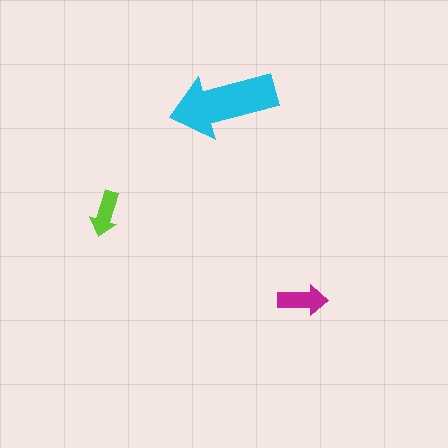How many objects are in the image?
There are 3 objects in the image.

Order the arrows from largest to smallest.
the cyan one, the magenta one, the lime one.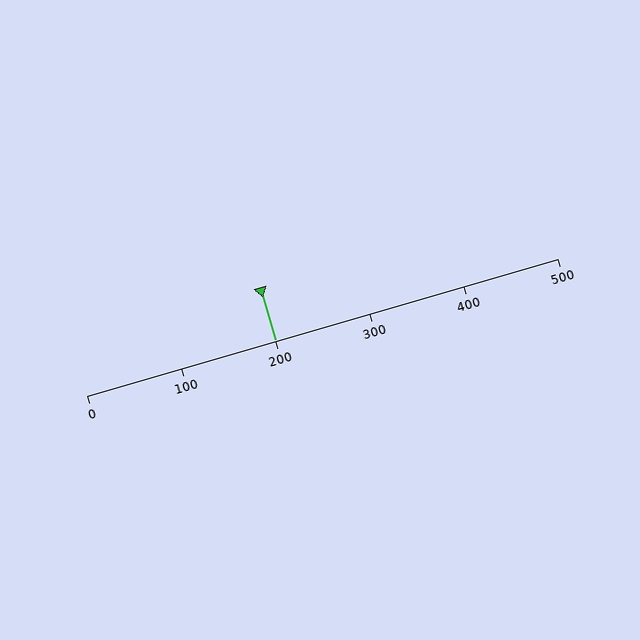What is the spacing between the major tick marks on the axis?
The major ticks are spaced 100 apart.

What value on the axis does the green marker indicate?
The marker indicates approximately 200.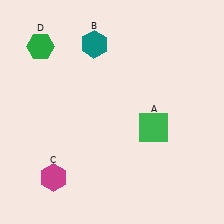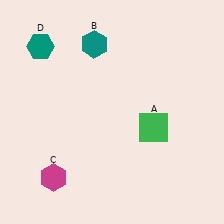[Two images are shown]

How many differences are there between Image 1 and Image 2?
There is 1 difference between the two images.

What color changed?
The hexagon (D) changed from green in Image 1 to teal in Image 2.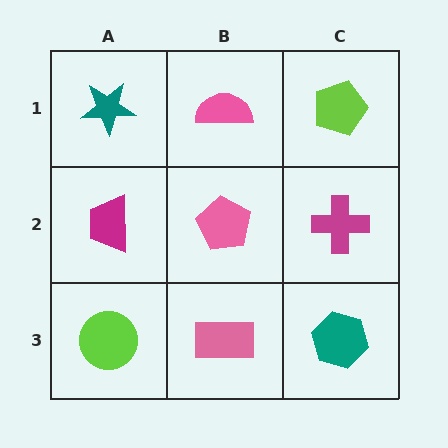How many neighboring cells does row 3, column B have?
3.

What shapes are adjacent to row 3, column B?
A pink pentagon (row 2, column B), a lime circle (row 3, column A), a teal hexagon (row 3, column C).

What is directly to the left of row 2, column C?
A pink pentagon.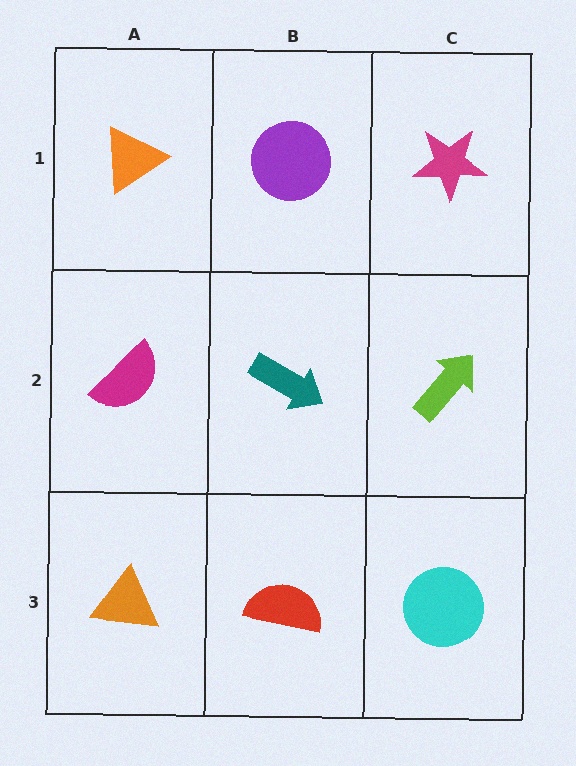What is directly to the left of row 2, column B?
A magenta semicircle.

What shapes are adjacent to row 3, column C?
A lime arrow (row 2, column C), a red semicircle (row 3, column B).